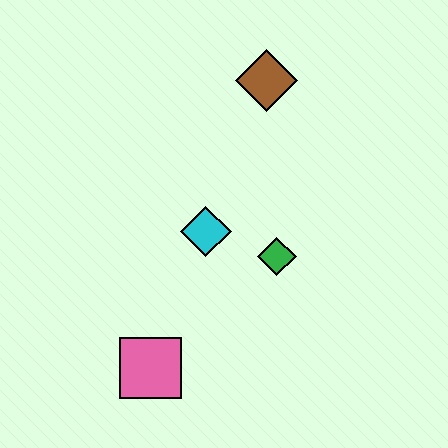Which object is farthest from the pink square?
The brown diamond is farthest from the pink square.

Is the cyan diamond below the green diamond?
No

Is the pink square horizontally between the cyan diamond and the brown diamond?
No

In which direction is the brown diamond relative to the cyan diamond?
The brown diamond is above the cyan diamond.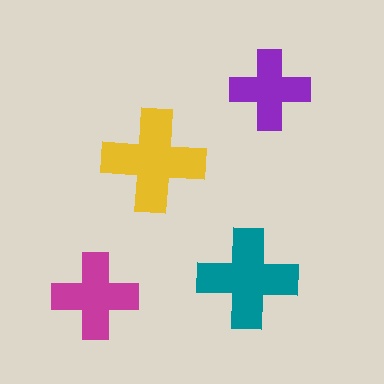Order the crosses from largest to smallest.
the yellow one, the teal one, the magenta one, the purple one.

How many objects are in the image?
There are 4 objects in the image.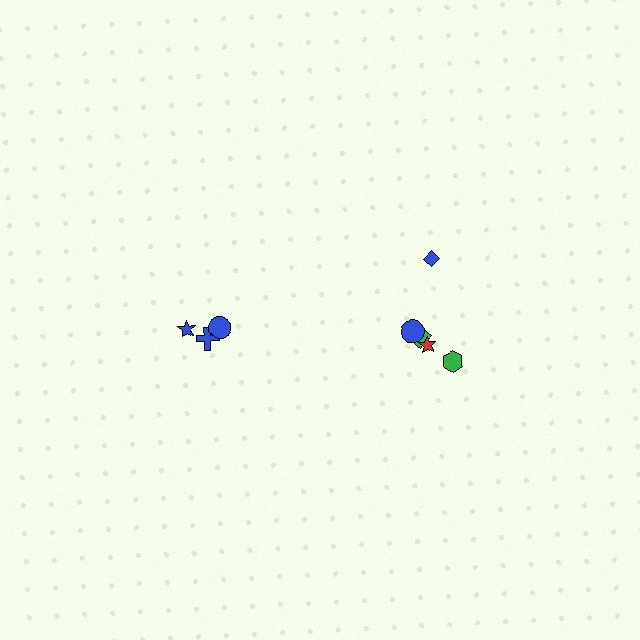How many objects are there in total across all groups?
There are 8 objects.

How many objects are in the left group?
There are 3 objects.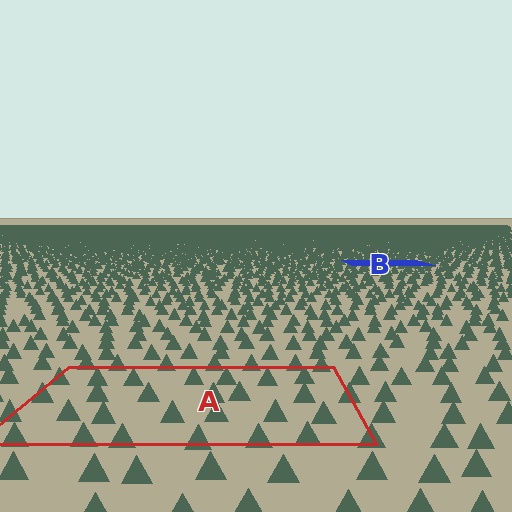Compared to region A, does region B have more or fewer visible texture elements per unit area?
Region B has more texture elements per unit area — they are packed more densely because it is farther away.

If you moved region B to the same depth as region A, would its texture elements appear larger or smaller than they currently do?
They would appear larger. At a closer depth, the same texture elements are projected at a bigger on-screen size.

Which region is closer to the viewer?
Region A is closer. The texture elements there are larger and more spread out.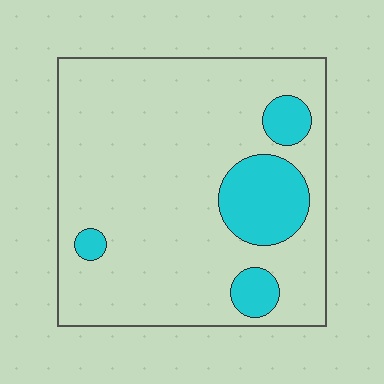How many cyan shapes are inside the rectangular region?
4.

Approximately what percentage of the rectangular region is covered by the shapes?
Approximately 15%.